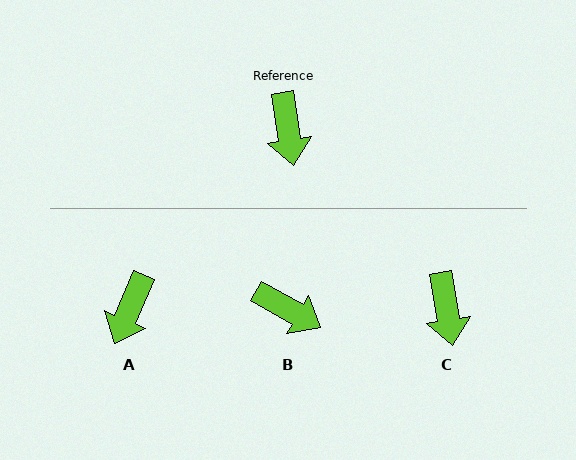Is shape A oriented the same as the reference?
No, it is off by about 32 degrees.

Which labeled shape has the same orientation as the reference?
C.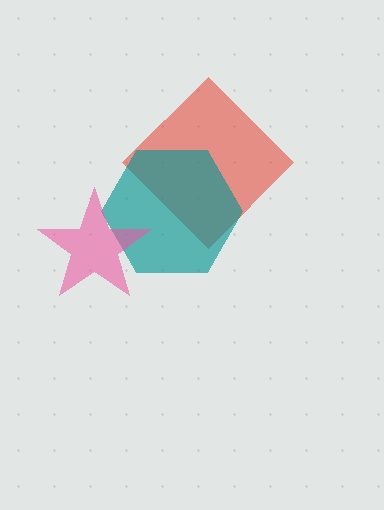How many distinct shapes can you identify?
There are 3 distinct shapes: a red diamond, a teal hexagon, a pink star.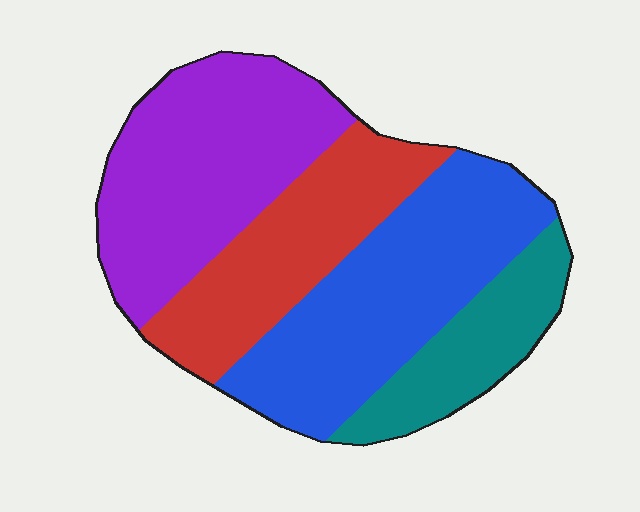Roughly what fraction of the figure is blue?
Blue takes up about one third (1/3) of the figure.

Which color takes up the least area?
Teal, at roughly 15%.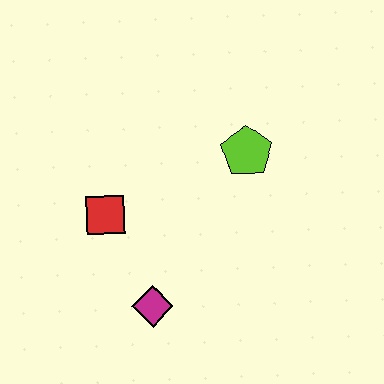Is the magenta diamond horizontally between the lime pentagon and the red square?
Yes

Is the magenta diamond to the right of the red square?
Yes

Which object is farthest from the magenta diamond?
The lime pentagon is farthest from the magenta diamond.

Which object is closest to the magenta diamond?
The red square is closest to the magenta diamond.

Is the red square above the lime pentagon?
No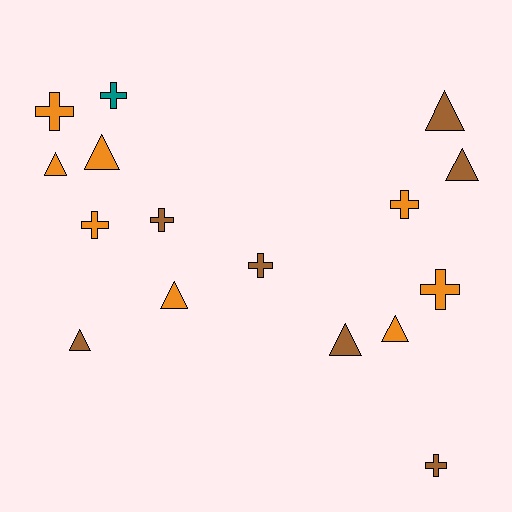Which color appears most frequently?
Orange, with 8 objects.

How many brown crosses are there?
There are 3 brown crosses.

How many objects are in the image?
There are 16 objects.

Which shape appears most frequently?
Cross, with 8 objects.